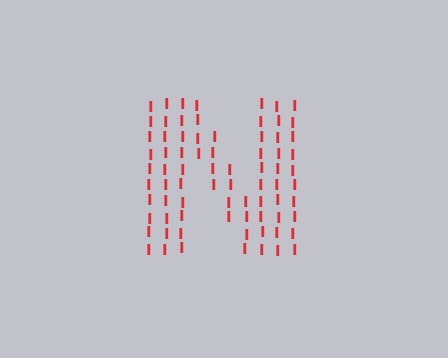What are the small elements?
The small elements are letter I's.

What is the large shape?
The large shape is the letter N.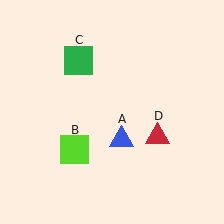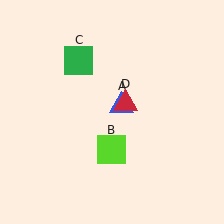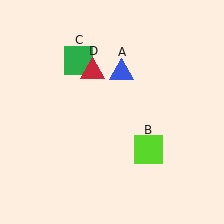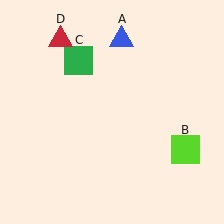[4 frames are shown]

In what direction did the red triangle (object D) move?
The red triangle (object D) moved up and to the left.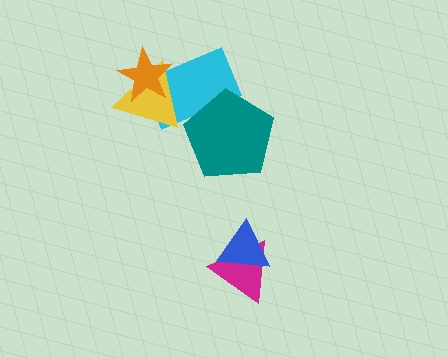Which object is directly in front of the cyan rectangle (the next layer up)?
The yellow triangle is directly in front of the cyan rectangle.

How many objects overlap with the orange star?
2 objects overlap with the orange star.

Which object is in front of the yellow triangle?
The orange star is in front of the yellow triangle.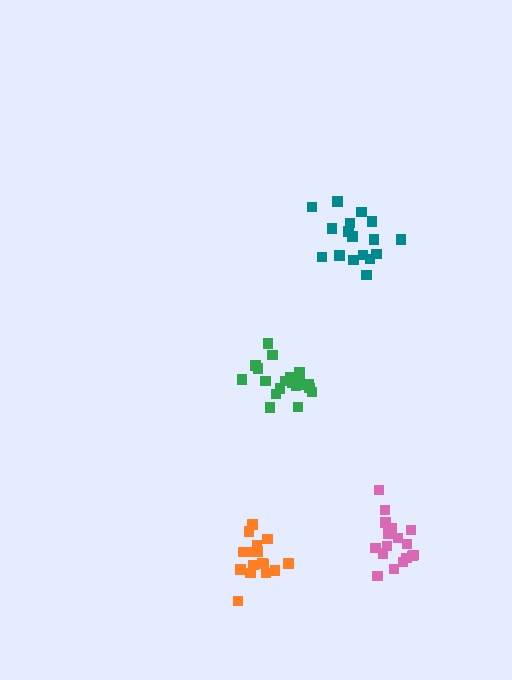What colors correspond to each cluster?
The clusters are colored: green, orange, teal, pink.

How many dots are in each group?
Group 1: 20 dots, Group 2: 16 dots, Group 3: 17 dots, Group 4: 18 dots (71 total).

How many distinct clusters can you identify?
There are 4 distinct clusters.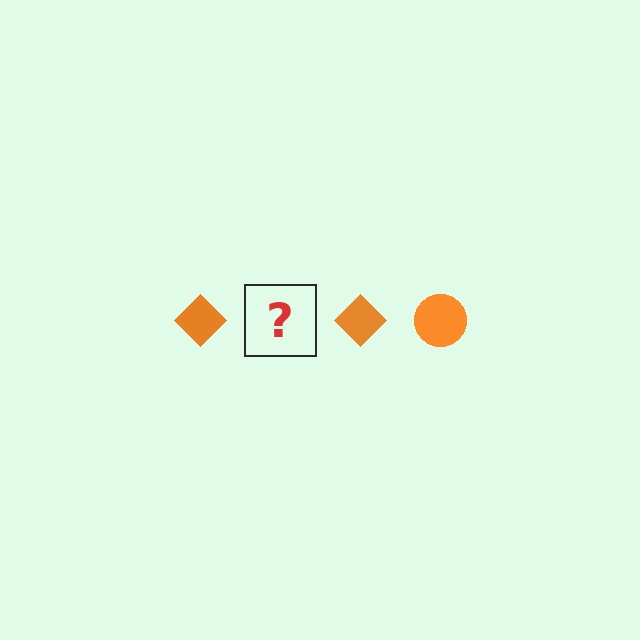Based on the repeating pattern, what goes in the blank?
The blank should be an orange circle.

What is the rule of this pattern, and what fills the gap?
The rule is that the pattern cycles through diamond, circle shapes in orange. The gap should be filled with an orange circle.